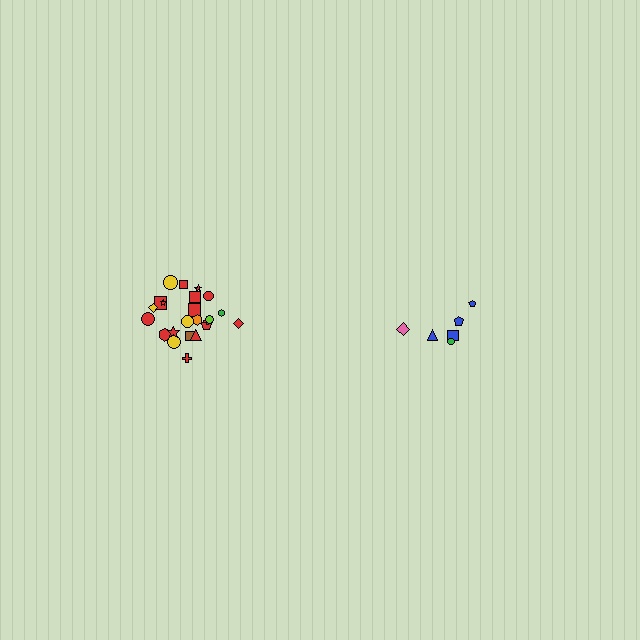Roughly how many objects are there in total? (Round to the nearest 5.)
Roughly 30 objects in total.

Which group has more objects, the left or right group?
The left group.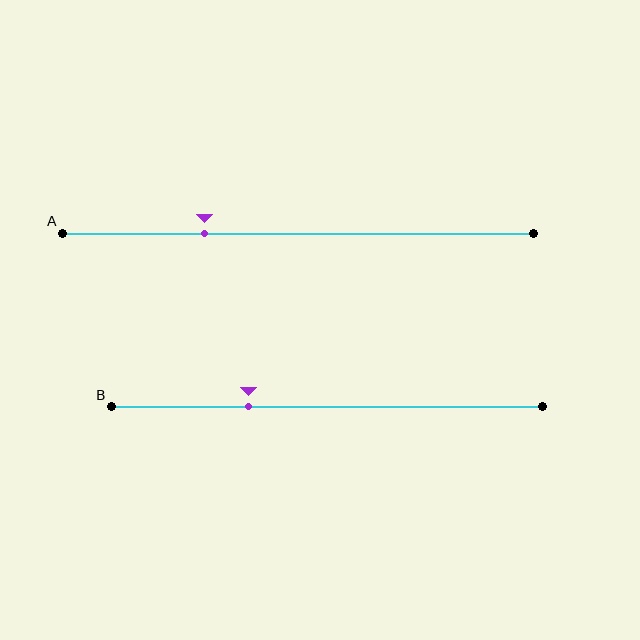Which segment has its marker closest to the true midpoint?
Segment B has its marker closest to the true midpoint.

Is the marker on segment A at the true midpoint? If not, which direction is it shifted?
No, the marker on segment A is shifted to the left by about 20% of the segment length.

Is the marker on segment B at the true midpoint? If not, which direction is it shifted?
No, the marker on segment B is shifted to the left by about 18% of the segment length.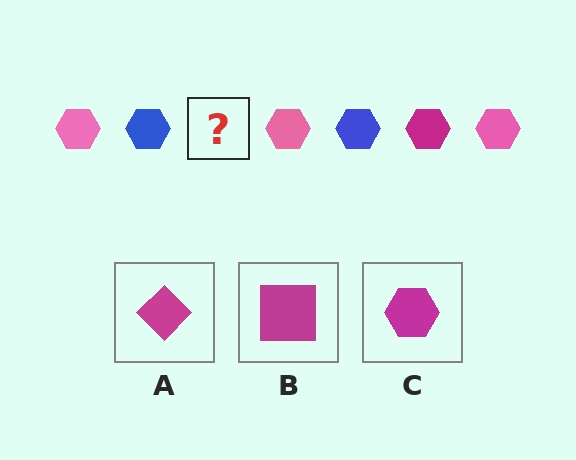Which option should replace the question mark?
Option C.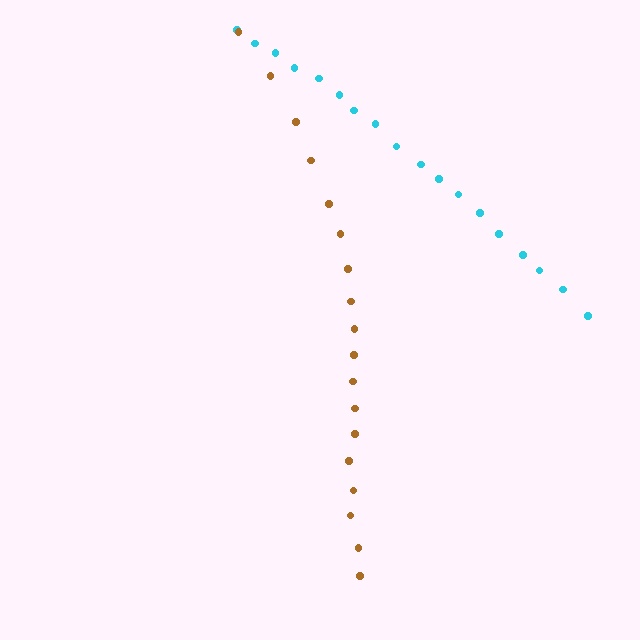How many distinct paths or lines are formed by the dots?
There are 2 distinct paths.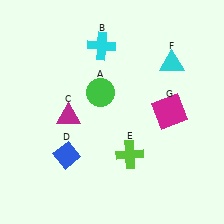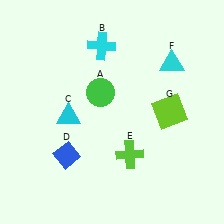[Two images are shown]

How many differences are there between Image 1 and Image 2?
There are 2 differences between the two images.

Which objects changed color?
C changed from magenta to cyan. G changed from magenta to lime.